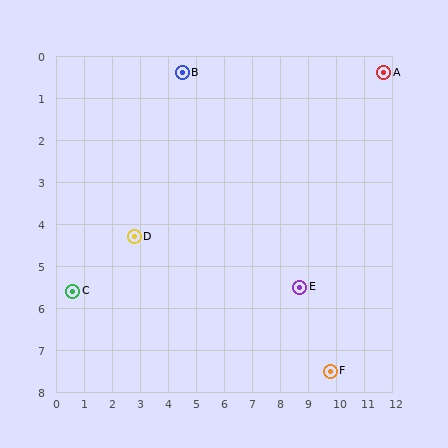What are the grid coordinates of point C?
Point C is at approximately (0.6, 5.6).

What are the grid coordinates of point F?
Point F is at approximately (9.8, 7.5).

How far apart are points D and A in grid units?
Points D and A are about 9.7 grid units apart.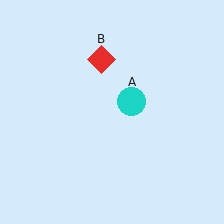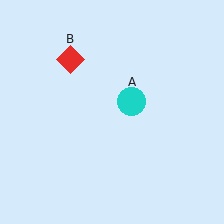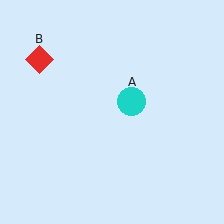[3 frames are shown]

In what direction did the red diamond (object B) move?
The red diamond (object B) moved left.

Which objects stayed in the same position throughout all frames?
Cyan circle (object A) remained stationary.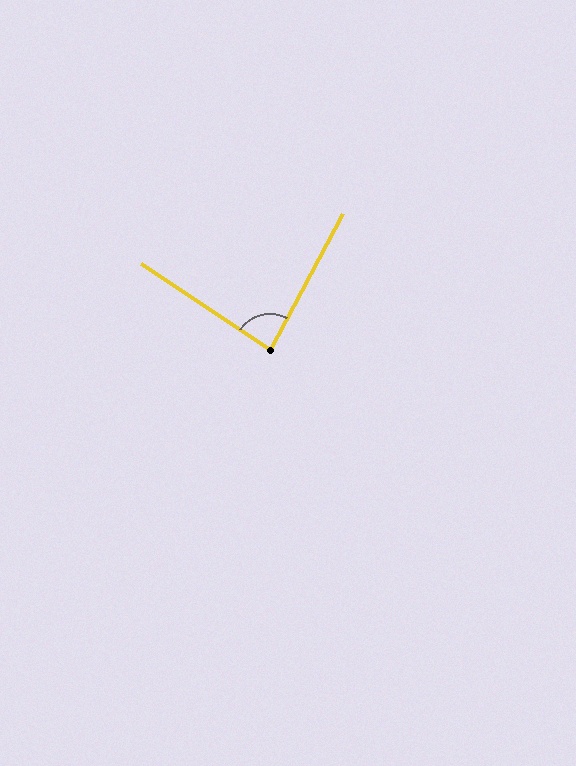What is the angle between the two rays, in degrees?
Approximately 85 degrees.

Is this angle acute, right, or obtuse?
It is acute.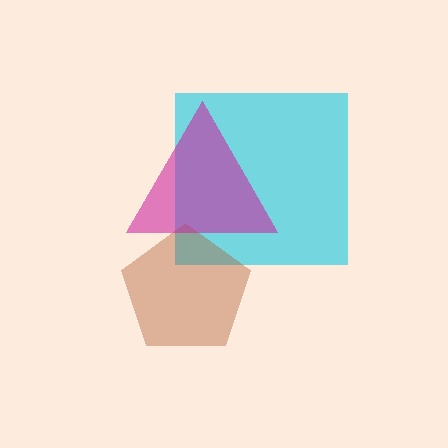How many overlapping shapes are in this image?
There are 3 overlapping shapes in the image.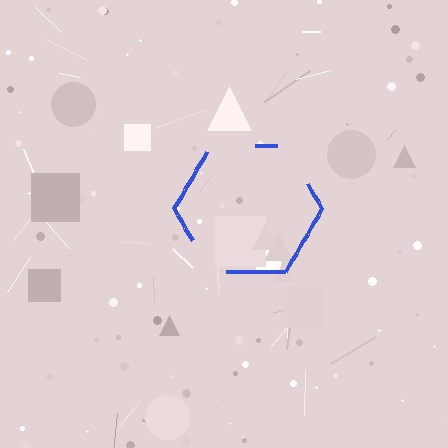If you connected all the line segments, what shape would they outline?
They would outline a hexagon.